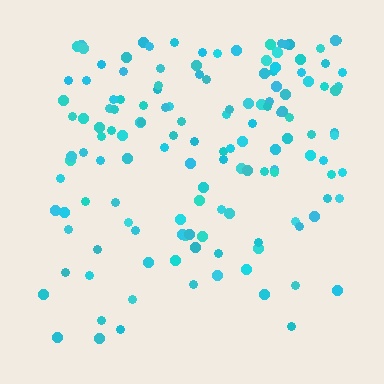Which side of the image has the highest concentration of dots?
The top.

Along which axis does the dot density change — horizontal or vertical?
Vertical.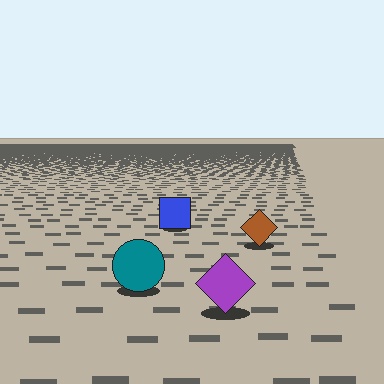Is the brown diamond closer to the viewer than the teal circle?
No. The teal circle is closer — you can tell from the texture gradient: the ground texture is coarser near it.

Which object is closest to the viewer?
The purple diamond is closest. The texture marks near it are larger and more spread out.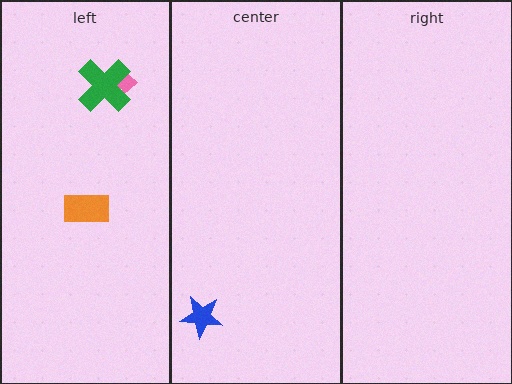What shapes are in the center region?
The blue star.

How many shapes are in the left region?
3.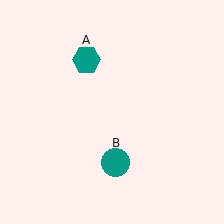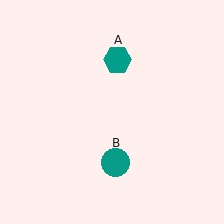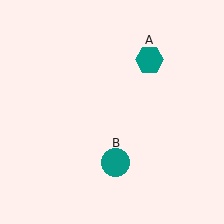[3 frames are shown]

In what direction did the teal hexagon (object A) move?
The teal hexagon (object A) moved right.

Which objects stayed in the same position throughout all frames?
Teal circle (object B) remained stationary.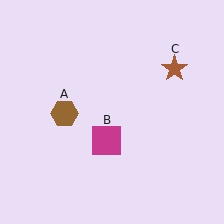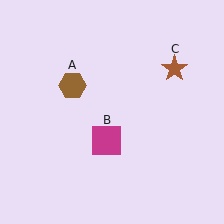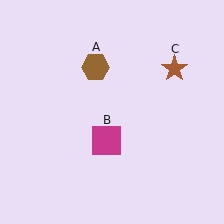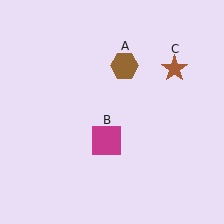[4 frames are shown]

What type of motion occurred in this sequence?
The brown hexagon (object A) rotated clockwise around the center of the scene.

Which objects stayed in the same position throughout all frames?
Magenta square (object B) and brown star (object C) remained stationary.